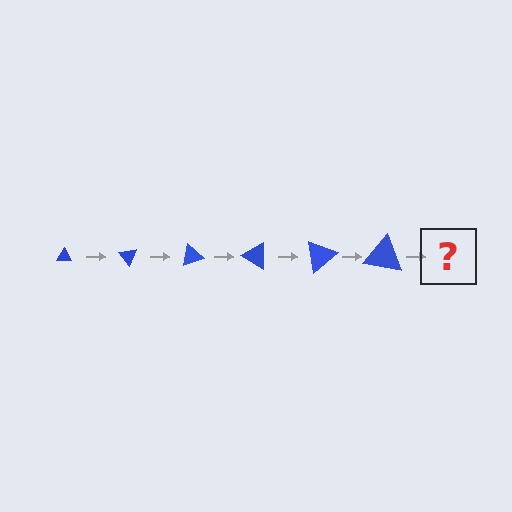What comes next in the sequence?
The next element should be a triangle, larger than the previous one and rotated 300 degrees from the start.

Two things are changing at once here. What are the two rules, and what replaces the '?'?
The two rules are that the triangle grows larger each step and it rotates 50 degrees each step. The '?' should be a triangle, larger than the previous one and rotated 300 degrees from the start.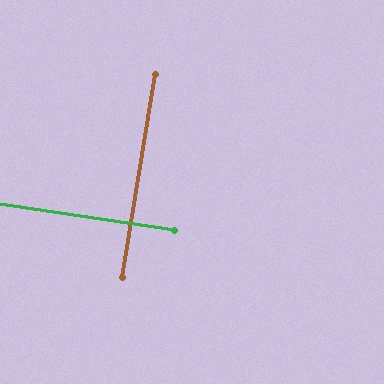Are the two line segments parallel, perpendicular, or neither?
Perpendicular — they meet at approximately 89°.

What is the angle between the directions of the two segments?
Approximately 89 degrees.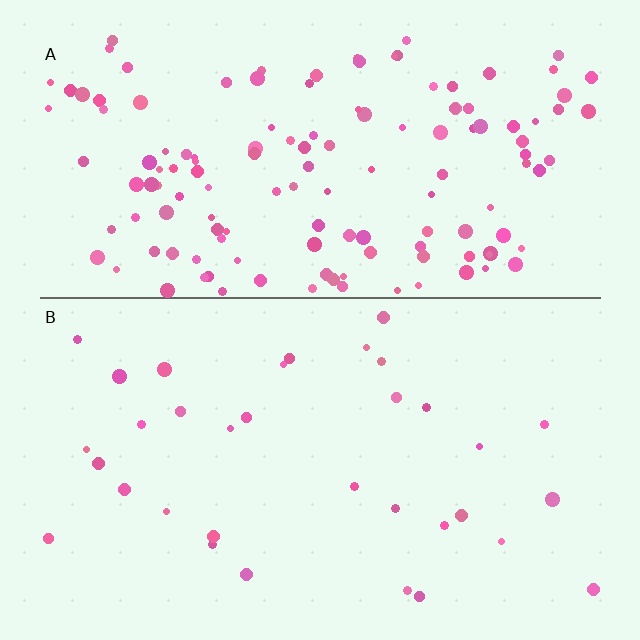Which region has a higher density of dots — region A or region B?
A (the top).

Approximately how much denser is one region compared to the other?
Approximately 4.1× — region A over region B.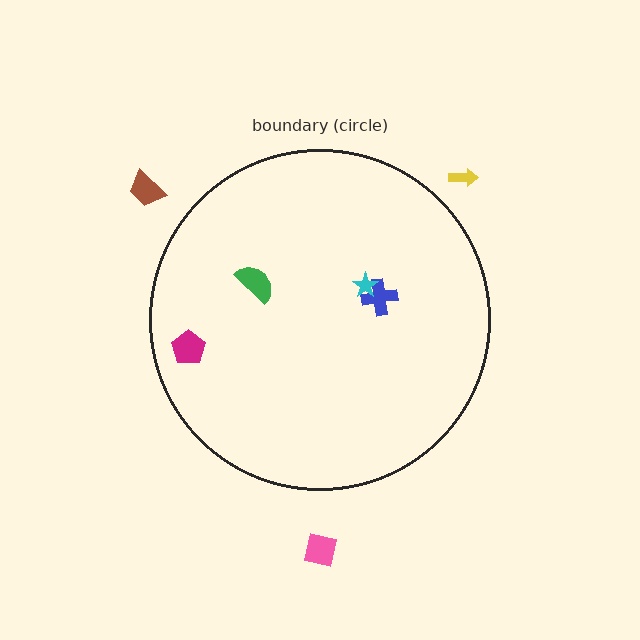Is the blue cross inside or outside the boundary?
Inside.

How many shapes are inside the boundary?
4 inside, 3 outside.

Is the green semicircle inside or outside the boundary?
Inside.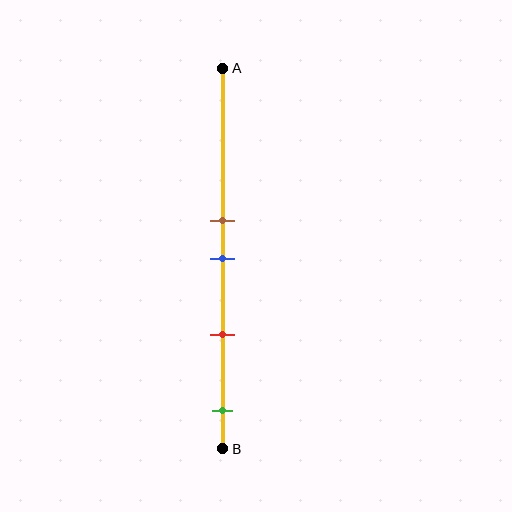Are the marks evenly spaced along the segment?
No, the marks are not evenly spaced.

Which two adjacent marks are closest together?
The brown and blue marks are the closest adjacent pair.